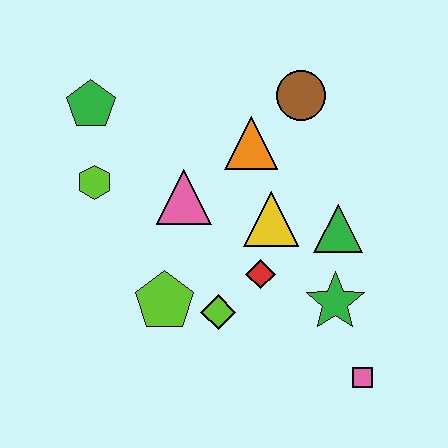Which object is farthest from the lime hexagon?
The pink square is farthest from the lime hexagon.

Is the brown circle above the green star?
Yes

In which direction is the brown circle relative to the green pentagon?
The brown circle is to the right of the green pentagon.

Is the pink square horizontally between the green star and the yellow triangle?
No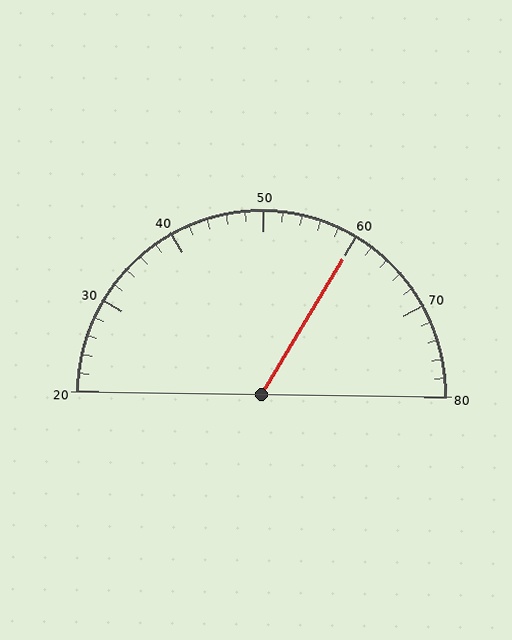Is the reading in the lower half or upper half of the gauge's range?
The reading is in the upper half of the range (20 to 80).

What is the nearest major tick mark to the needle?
The nearest major tick mark is 60.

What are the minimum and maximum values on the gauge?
The gauge ranges from 20 to 80.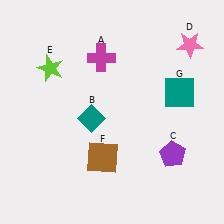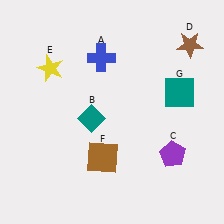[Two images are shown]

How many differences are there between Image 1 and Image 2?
There are 3 differences between the two images.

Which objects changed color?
A changed from magenta to blue. D changed from pink to brown. E changed from lime to yellow.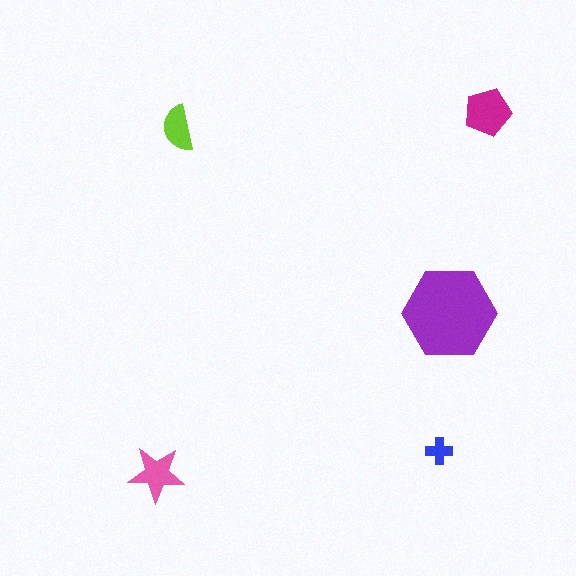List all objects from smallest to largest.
The blue cross, the lime semicircle, the pink star, the magenta pentagon, the purple hexagon.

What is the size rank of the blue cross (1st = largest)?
5th.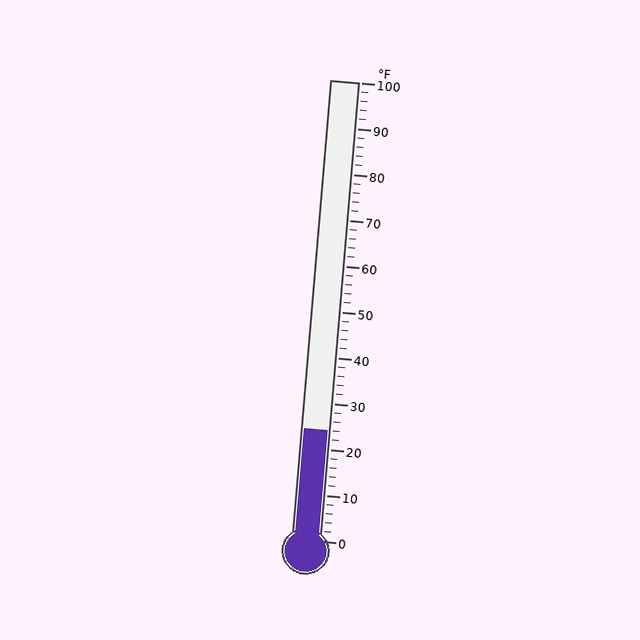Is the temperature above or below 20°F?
The temperature is above 20°F.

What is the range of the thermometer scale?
The thermometer scale ranges from 0°F to 100°F.